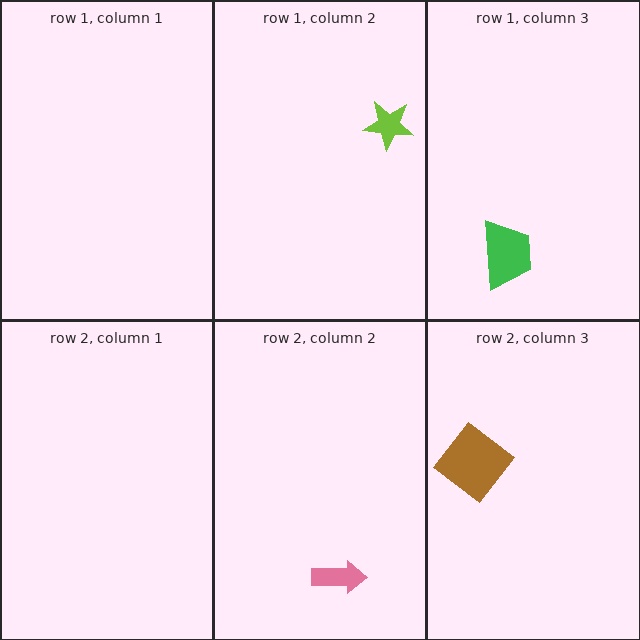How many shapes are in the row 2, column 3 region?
1.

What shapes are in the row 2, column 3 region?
The brown diamond.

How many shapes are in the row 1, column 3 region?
1.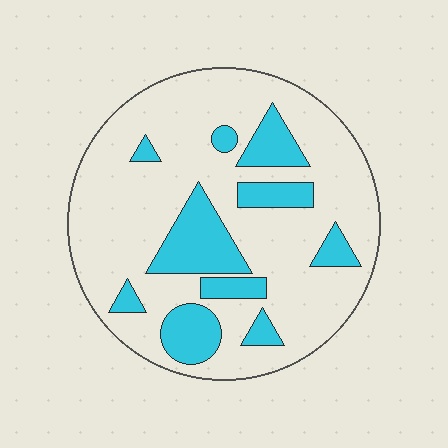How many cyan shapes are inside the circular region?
10.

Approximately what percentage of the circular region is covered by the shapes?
Approximately 25%.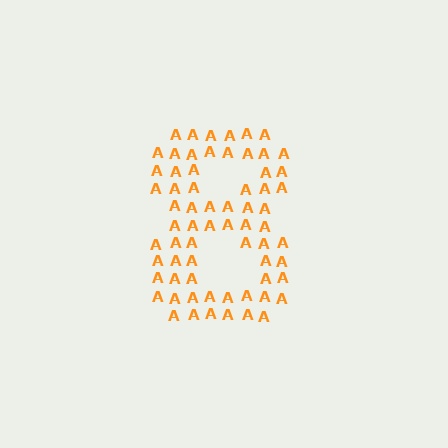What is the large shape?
The large shape is the digit 8.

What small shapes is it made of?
It is made of small letter A's.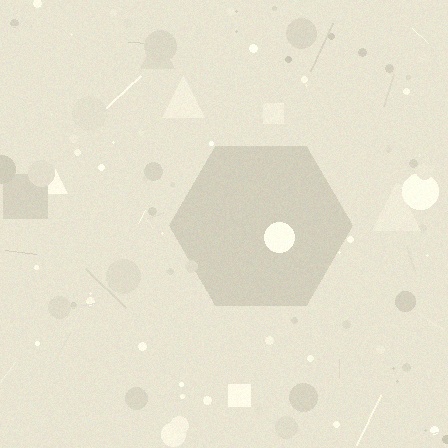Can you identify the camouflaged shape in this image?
The camouflaged shape is a hexagon.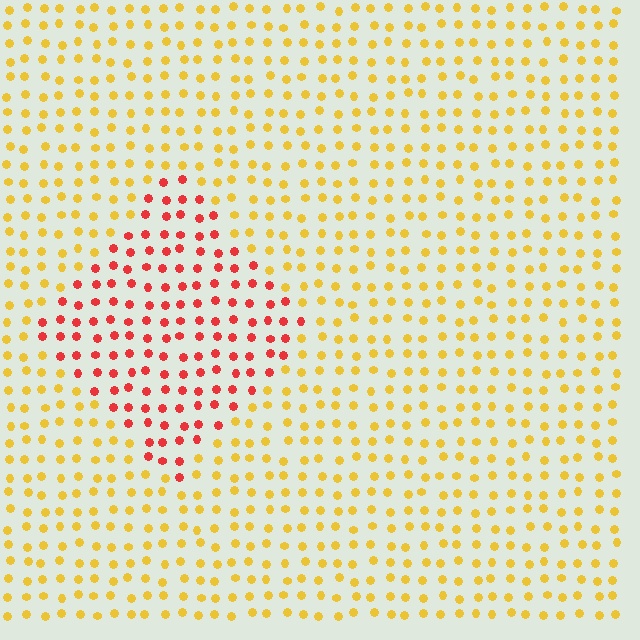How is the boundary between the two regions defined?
The boundary is defined purely by a slight shift in hue (about 50 degrees). Spacing, size, and orientation are identical on both sides.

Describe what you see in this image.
The image is filled with small yellow elements in a uniform arrangement. A diamond-shaped region is visible where the elements are tinted to a slightly different hue, forming a subtle color boundary.